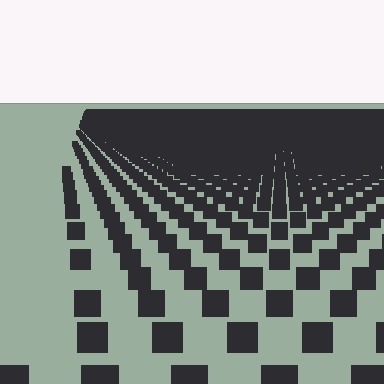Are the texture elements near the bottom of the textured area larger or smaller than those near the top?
Larger. Near the bottom, elements are closer to the viewer and appear at a bigger on-screen size.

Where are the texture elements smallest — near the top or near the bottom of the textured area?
Near the top.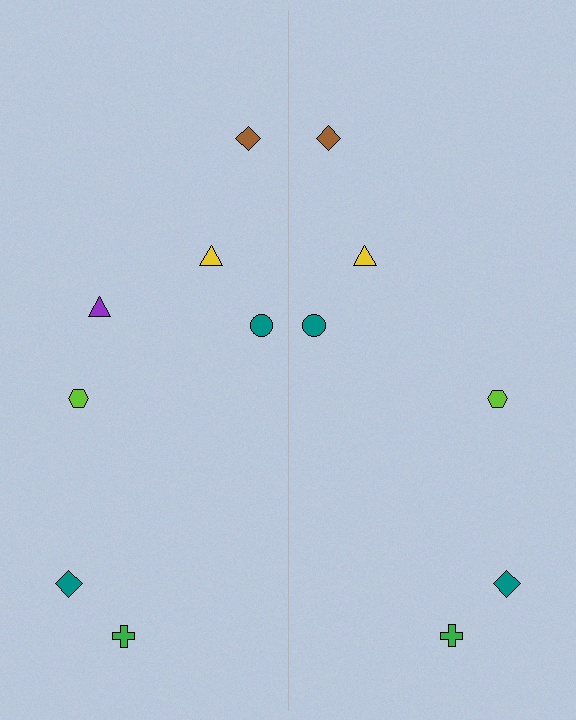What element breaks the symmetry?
A purple triangle is missing from the right side.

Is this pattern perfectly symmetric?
No, the pattern is not perfectly symmetric. A purple triangle is missing from the right side.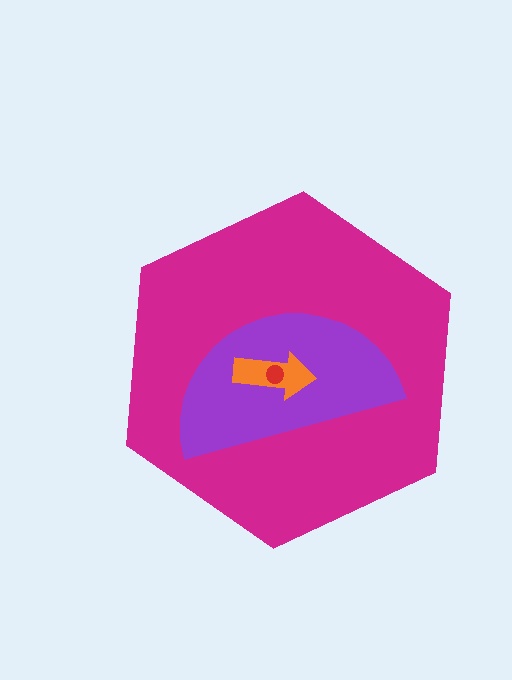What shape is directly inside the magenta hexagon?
The purple semicircle.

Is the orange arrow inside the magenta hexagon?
Yes.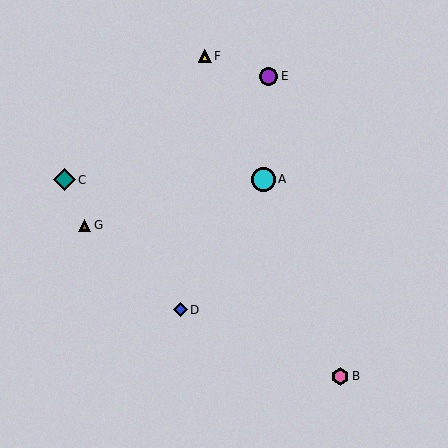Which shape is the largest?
The cyan circle (labeled A) is the largest.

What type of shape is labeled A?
Shape A is a cyan circle.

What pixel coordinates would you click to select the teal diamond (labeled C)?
Click at (64, 180) to select the teal diamond C.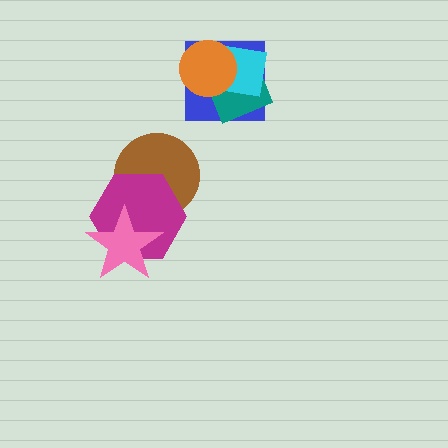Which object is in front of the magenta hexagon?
The pink star is in front of the magenta hexagon.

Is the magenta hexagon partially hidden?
Yes, it is partially covered by another shape.